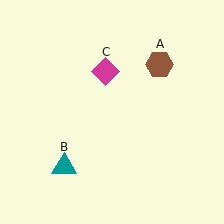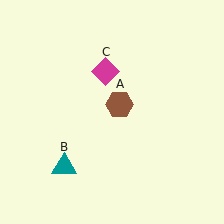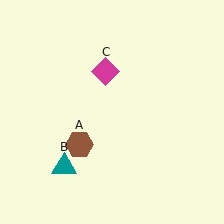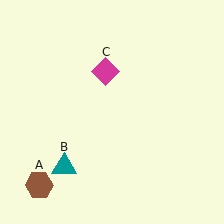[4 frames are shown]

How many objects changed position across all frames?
1 object changed position: brown hexagon (object A).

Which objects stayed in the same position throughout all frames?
Teal triangle (object B) and magenta diamond (object C) remained stationary.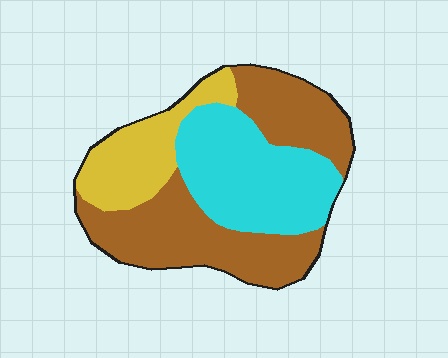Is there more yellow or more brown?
Brown.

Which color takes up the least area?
Yellow, at roughly 20%.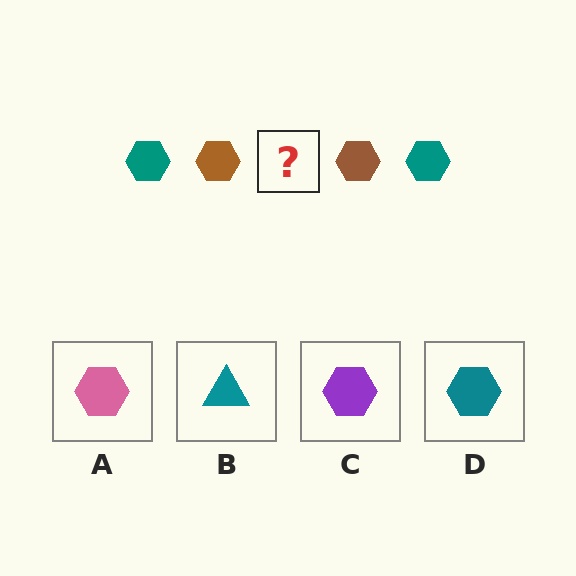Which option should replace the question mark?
Option D.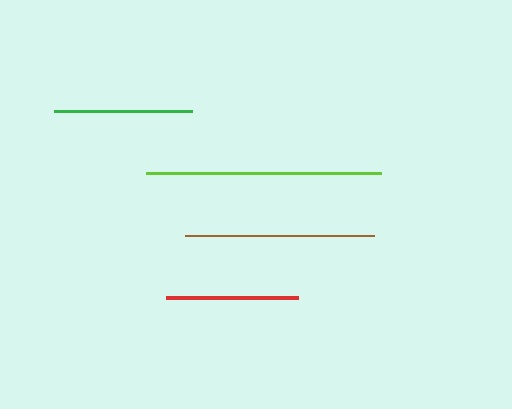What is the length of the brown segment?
The brown segment is approximately 190 pixels long.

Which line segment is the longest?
The lime line is the longest at approximately 236 pixels.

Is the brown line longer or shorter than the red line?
The brown line is longer than the red line.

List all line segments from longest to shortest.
From longest to shortest: lime, brown, green, red.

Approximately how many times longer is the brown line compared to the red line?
The brown line is approximately 1.4 times the length of the red line.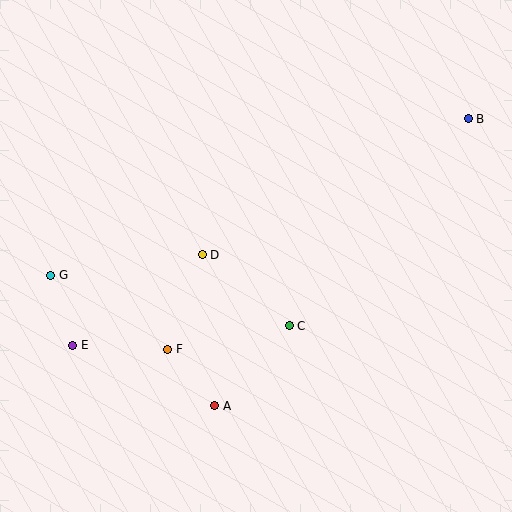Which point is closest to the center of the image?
Point D at (202, 255) is closest to the center.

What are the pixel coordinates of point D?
Point D is at (202, 255).